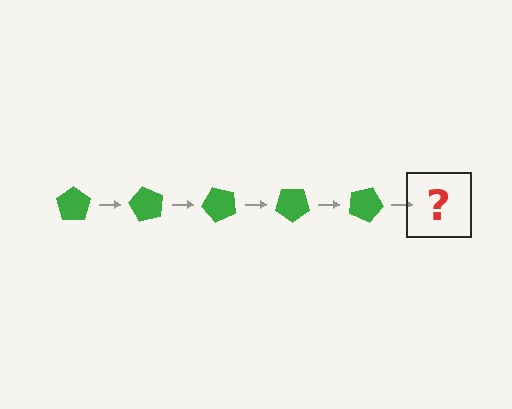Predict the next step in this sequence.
The next step is a green pentagon rotated 300 degrees.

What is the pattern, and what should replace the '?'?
The pattern is that the pentagon rotates 60 degrees each step. The '?' should be a green pentagon rotated 300 degrees.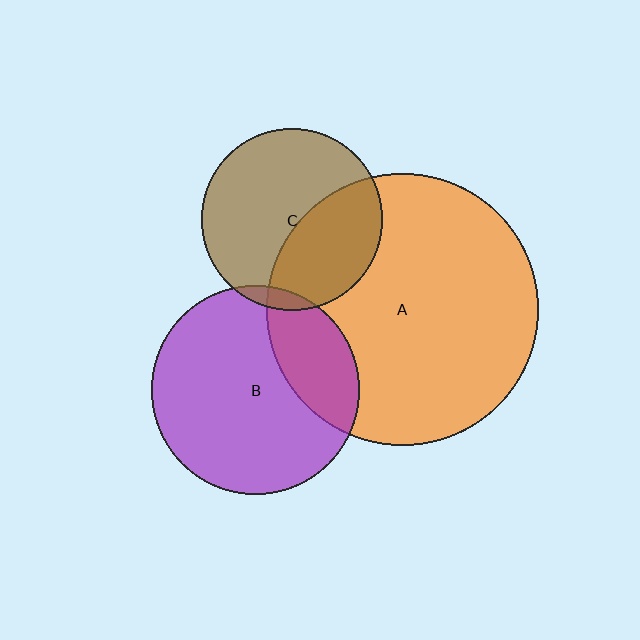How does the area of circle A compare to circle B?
Approximately 1.7 times.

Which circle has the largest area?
Circle A (orange).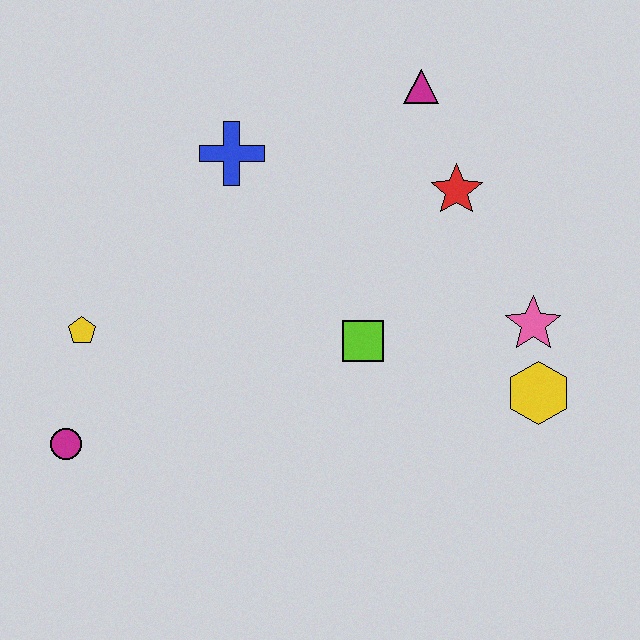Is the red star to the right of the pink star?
No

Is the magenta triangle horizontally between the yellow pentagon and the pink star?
Yes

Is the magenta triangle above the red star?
Yes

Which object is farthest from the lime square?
The magenta circle is farthest from the lime square.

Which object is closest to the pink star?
The yellow hexagon is closest to the pink star.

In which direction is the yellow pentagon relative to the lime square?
The yellow pentagon is to the left of the lime square.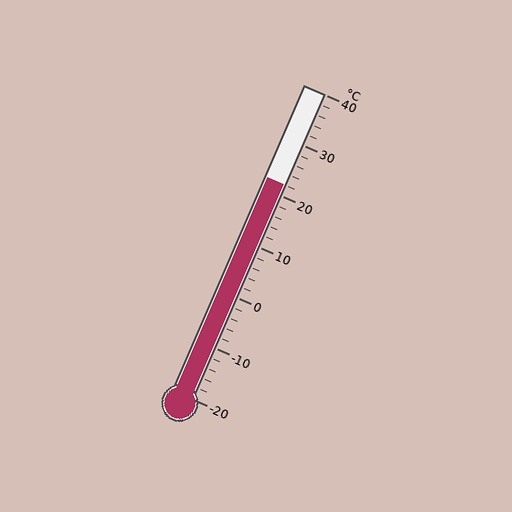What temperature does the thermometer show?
The thermometer shows approximately 22°C.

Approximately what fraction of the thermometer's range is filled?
The thermometer is filled to approximately 70% of its range.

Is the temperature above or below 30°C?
The temperature is below 30°C.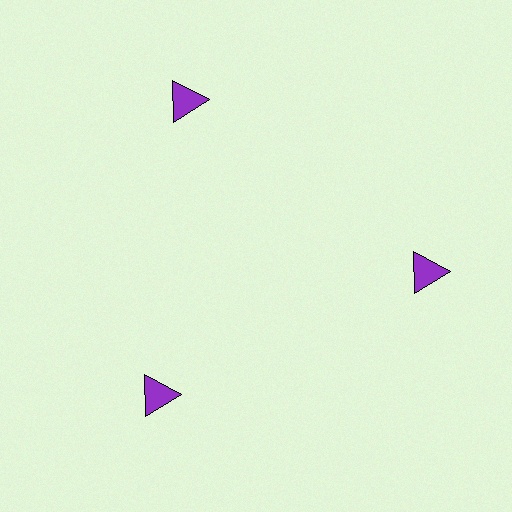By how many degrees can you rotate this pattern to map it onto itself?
The pattern maps onto itself every 120 degrees of rotation.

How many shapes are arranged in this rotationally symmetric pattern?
There are 3 shapes, arranged in 3 groups of 1.